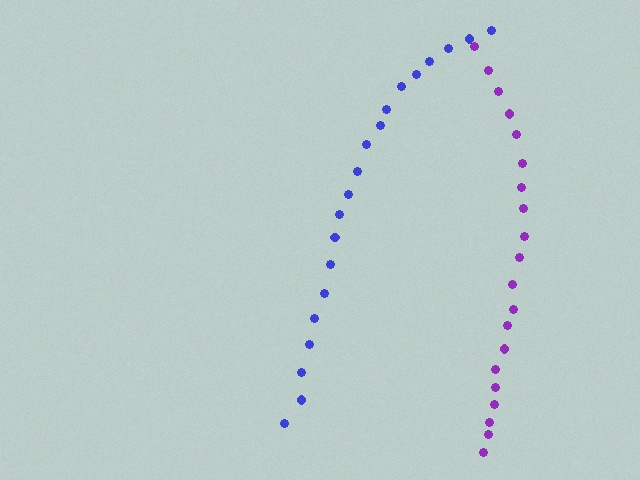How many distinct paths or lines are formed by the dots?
There are 2 distinct paths.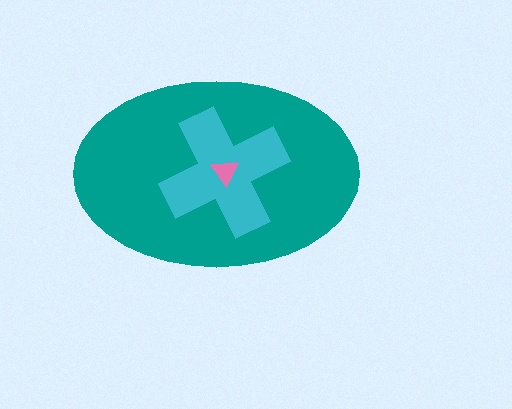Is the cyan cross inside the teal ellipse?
Yes.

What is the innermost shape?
The pink triangle.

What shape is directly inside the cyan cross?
The pink triangle.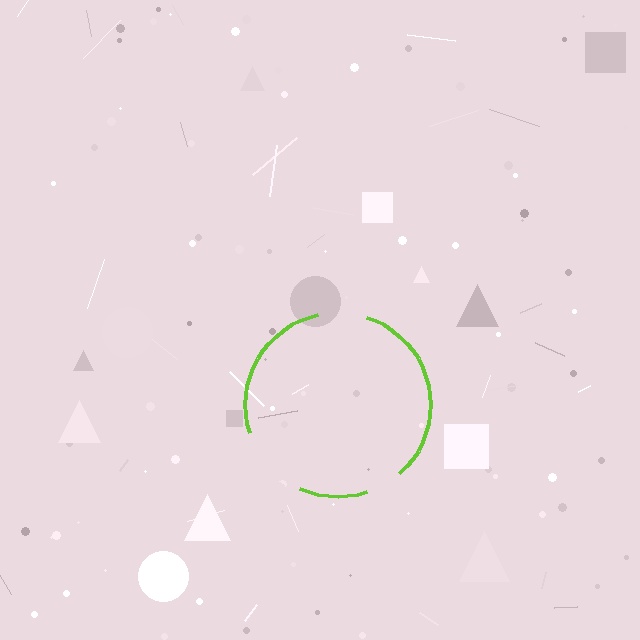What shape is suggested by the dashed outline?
The dashed outline suggests a circle.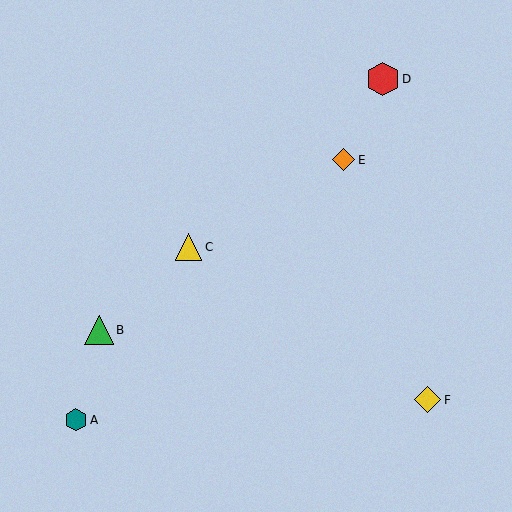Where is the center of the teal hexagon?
The center of the teal hexagon is at (76, 420).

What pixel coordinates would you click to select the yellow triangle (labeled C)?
Click at (189, 247) to select the yellow triangle C.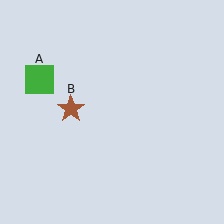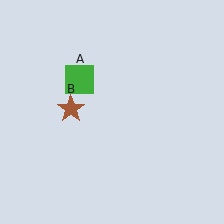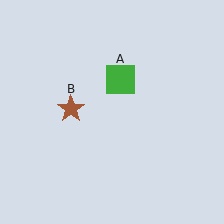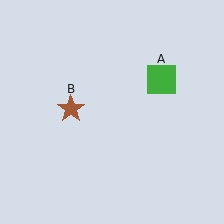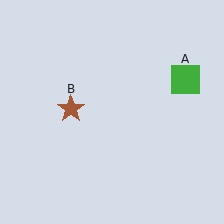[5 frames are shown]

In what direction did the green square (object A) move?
The green square (object A) moved right.